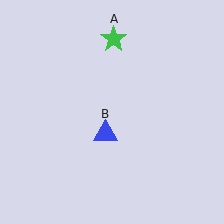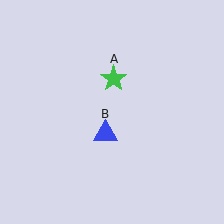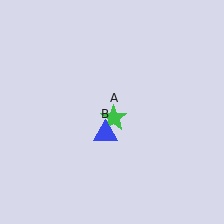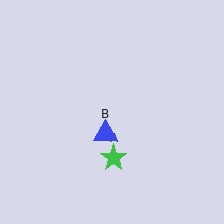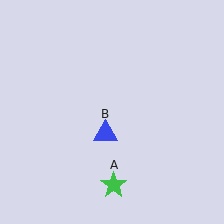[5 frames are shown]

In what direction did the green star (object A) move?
The green star (object A) moved down.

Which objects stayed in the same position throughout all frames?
Blue triangle (object B) remained stationary.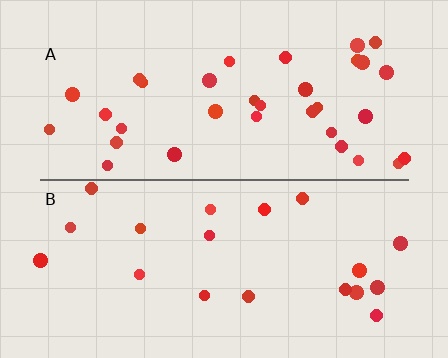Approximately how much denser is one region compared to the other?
Approximately 1.7× — region A over region B.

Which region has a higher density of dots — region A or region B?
A (the top).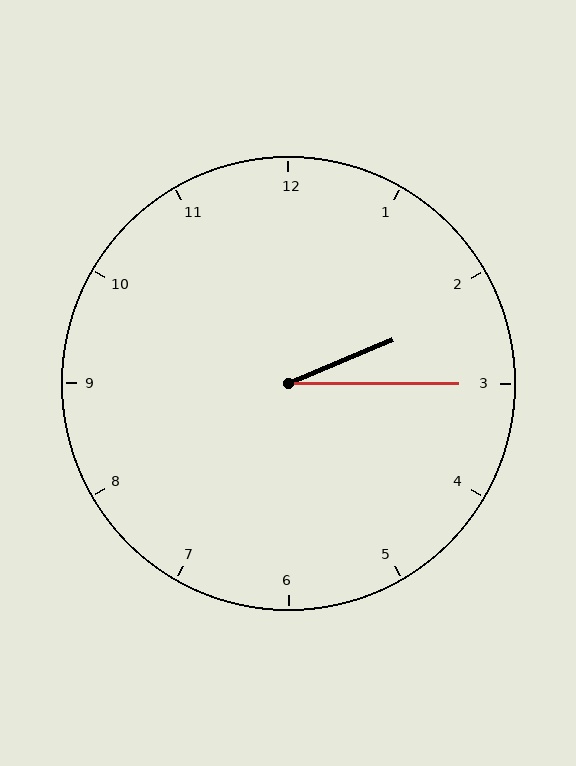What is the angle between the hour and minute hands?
Approximately 22 degrees.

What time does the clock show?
2:15.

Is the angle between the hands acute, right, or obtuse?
It is acute.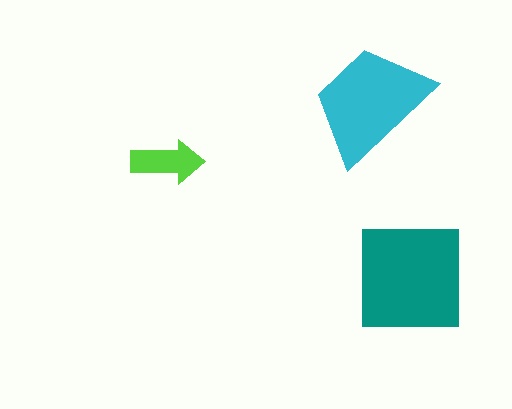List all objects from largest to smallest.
The teal square, the cyan trapezoid, the lime arrow.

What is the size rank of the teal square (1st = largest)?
1st.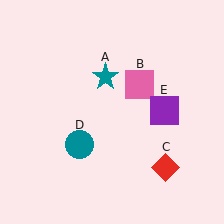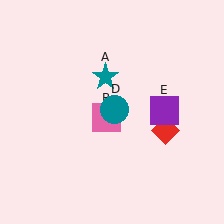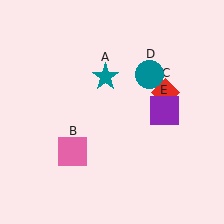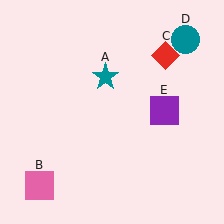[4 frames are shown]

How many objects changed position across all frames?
3 objects changed position: pink square (object B), red diamond (object C), teal circle (object D).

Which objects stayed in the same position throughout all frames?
Teal star (object A) and purple square (object E) remained stationary.